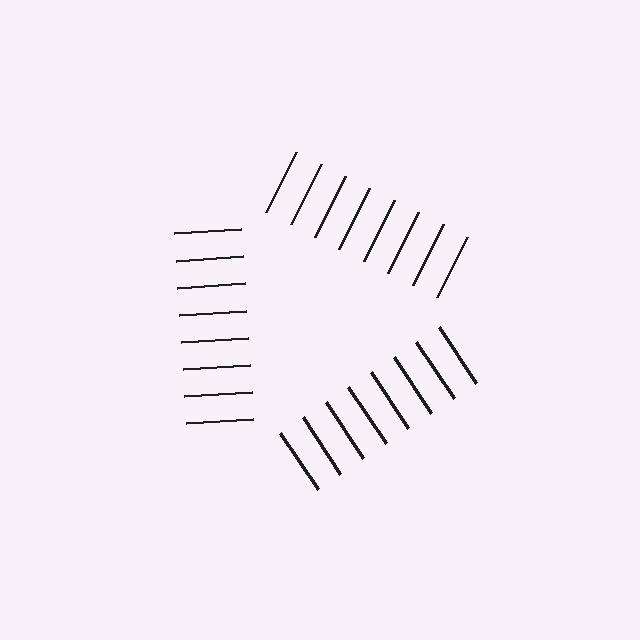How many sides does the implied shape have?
3 sides — the line-ends trace a triangle.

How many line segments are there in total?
24 — 8 along each of the 3 edges.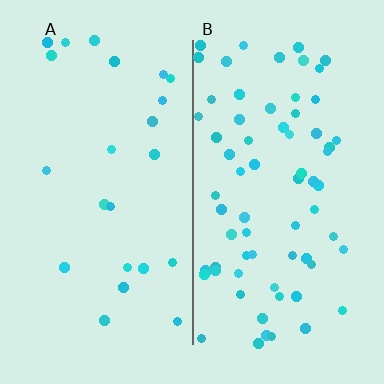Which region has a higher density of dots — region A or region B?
B (the right).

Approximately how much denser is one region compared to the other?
Approximately 3.0× — region B over region A.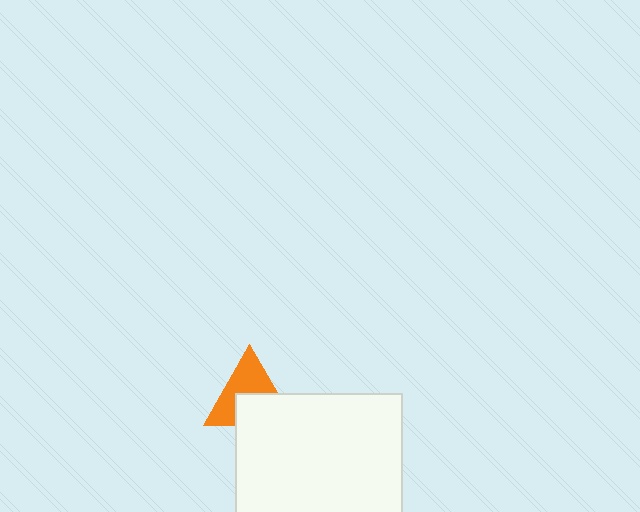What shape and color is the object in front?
The object in front is a white rectangle.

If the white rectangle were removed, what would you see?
You would see the complete orange triangle.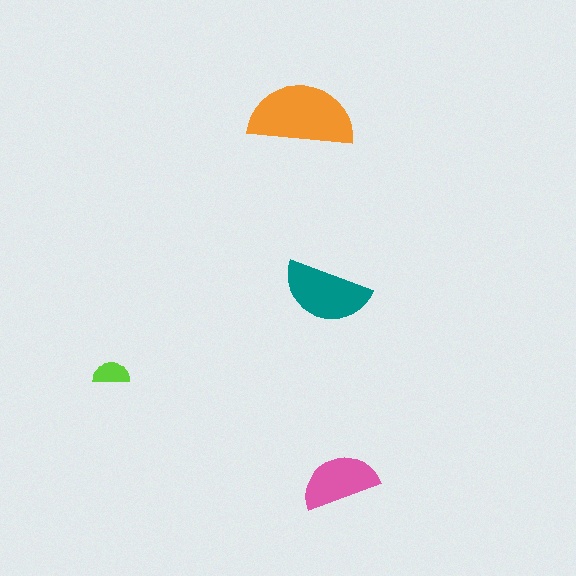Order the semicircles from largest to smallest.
the orange one, the teal one, the pink one, the lime one.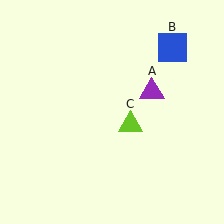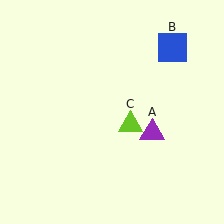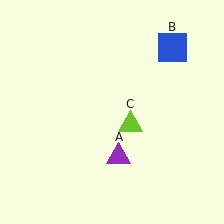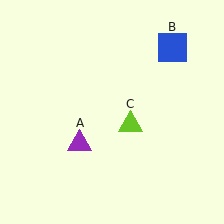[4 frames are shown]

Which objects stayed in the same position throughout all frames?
Blue square (object B) and lime triangle (object C) remained stationary.